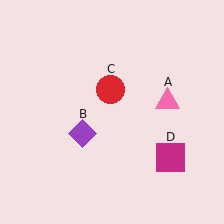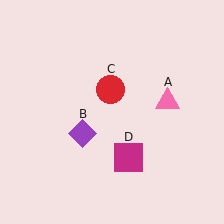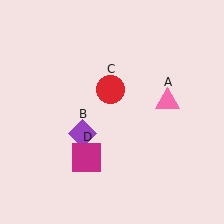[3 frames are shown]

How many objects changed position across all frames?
1 object changed position: magenta square (object D).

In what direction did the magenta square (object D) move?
The magenta square (object D) moved left.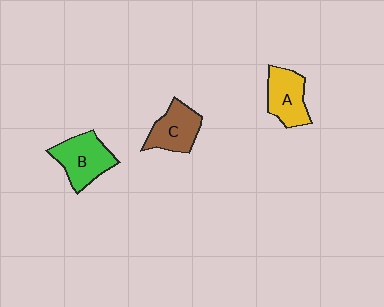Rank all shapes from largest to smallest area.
From largest to smallest: B (green), A (yellow), C (brown).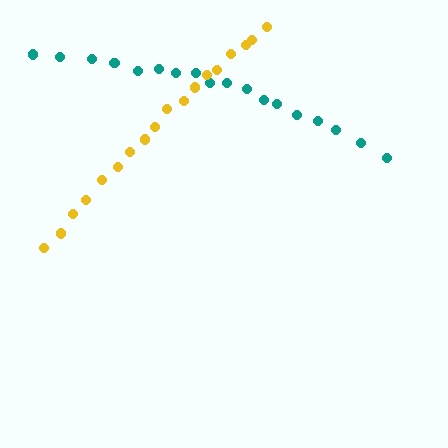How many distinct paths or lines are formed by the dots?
There are 2 distinct paths.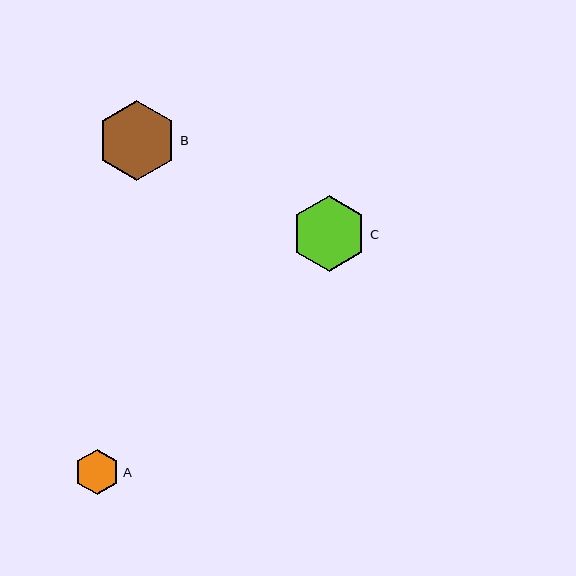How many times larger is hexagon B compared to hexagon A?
Hexagon B is approximately 1.7 times the size of hexagon A.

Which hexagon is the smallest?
Hexagon A is the smallest with a size of approximately 46 pixels.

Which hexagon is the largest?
Hexagon B is the largest with a size of approximately 80 pixels.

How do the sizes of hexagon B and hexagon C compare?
Hexagon B and hexagon C are approximately the same size.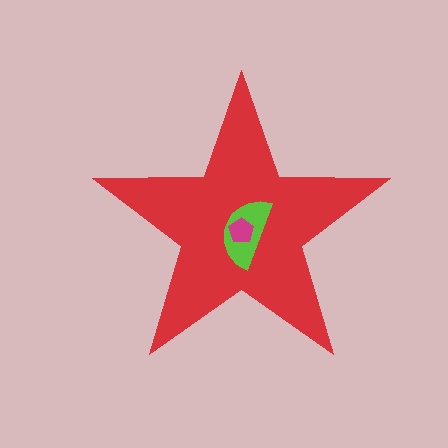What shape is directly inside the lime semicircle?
The magenta pentagon.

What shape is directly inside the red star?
The lime semicircle.